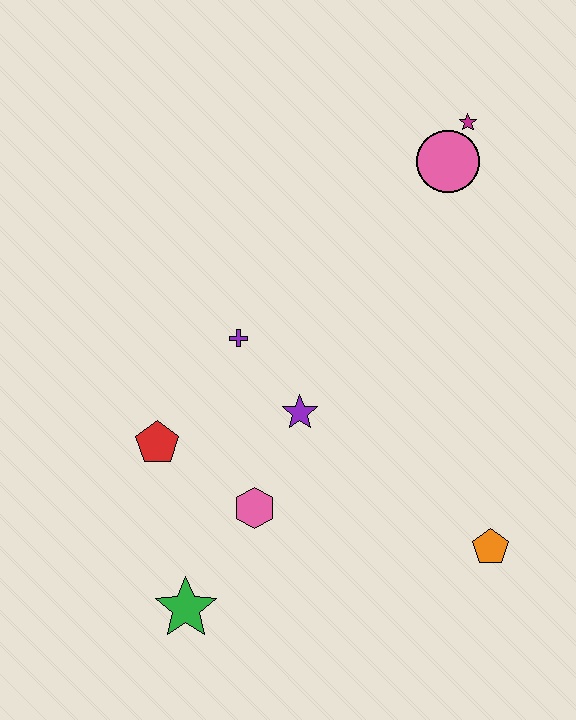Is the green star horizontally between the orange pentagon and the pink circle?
No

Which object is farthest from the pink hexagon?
The magenta star is farthest from the pink hexagon.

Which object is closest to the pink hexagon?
The purple star is closest to the pink hexagon.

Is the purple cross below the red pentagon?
No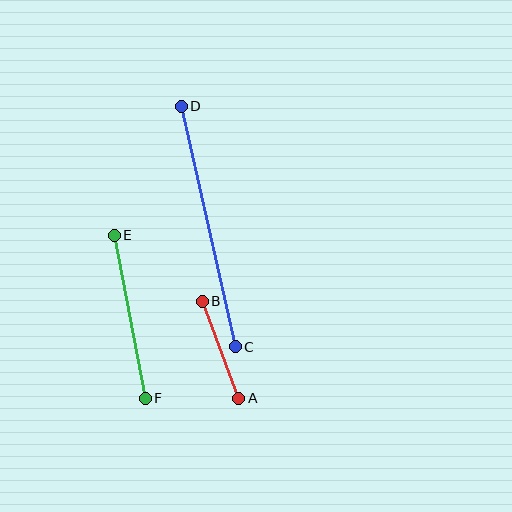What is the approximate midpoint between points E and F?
The midpoint is at approximately (130, 317) pixels.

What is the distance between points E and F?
The distance is approximately 166 pixels.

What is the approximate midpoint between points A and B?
The midpoint is at approximately (221, 350) pixels.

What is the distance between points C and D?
The distance is approximately 246 pixels.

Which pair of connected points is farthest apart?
Points C and D are farthest apart.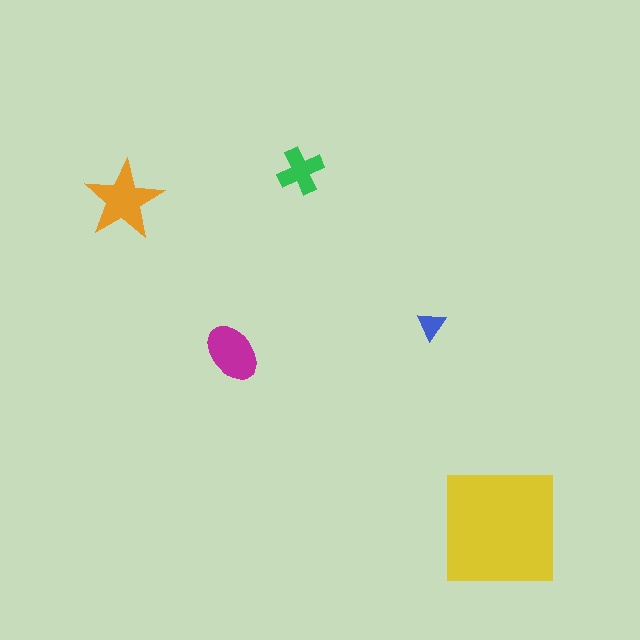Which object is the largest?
The yellow square.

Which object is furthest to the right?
The yellow square is rightmost.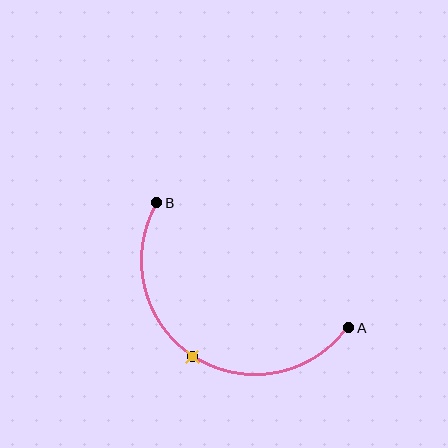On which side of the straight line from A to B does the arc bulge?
The arc bulges below the straight line connecting A and B.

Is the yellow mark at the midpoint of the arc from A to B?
Yes. The yellow mark lies on the arc at equal arc-length from both A and B — it is the arc midpoint.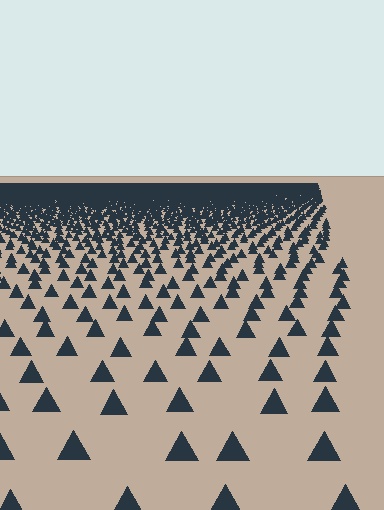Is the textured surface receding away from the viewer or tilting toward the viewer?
The surface is receding away from the viewer. Texture elements get smaller and denser toward the top.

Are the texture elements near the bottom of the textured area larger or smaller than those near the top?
Larger. Near the bottom, elements are closer to the viewer and appear at a bigger on-screen size.